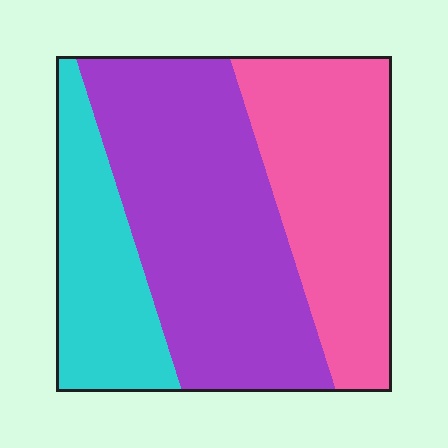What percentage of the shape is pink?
Pink takes up about one third (1/3) of the shape.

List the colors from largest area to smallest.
From largest to smallest: purple, pink, cyan.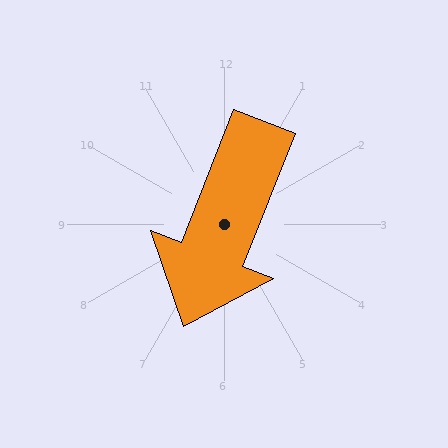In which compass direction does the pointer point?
South.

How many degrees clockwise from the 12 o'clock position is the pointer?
Approximately 202 degrees.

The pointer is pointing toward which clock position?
Roughly 7 o'clock.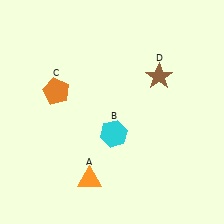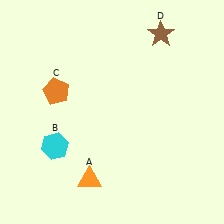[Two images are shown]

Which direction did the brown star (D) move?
The brown star (D) moved up.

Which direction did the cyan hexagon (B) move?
The cyan hexagon (B) moved left.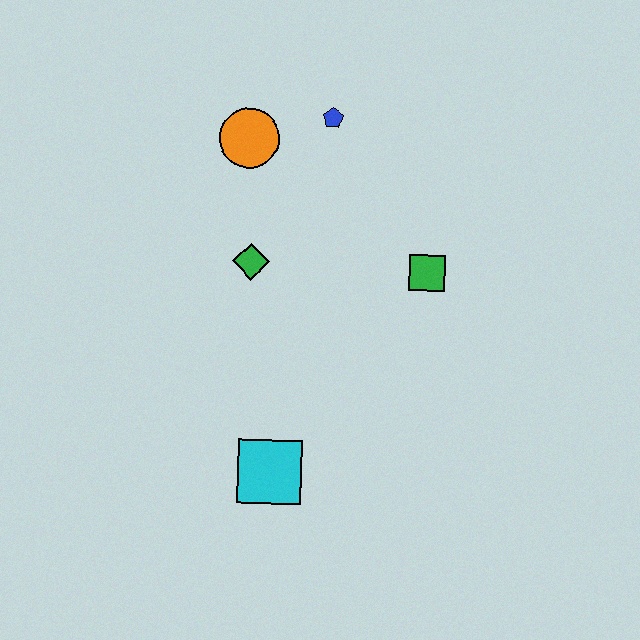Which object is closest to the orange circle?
The blue pentagon is closest to the orange circle.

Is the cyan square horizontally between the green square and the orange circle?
Yes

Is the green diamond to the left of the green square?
Yes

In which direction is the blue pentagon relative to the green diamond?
The blue pentagon is above the green diamond.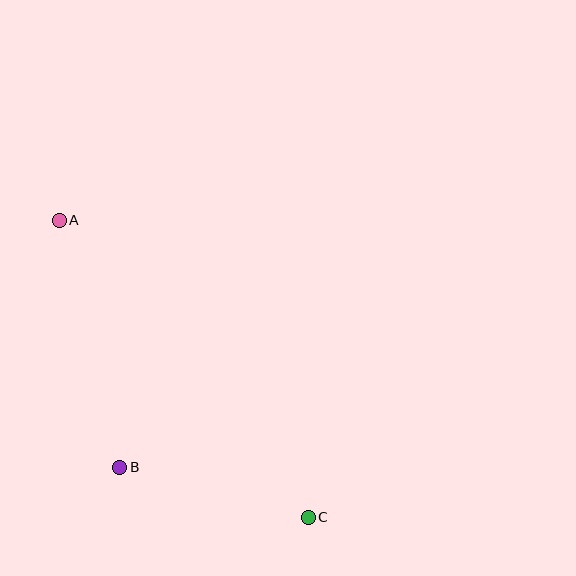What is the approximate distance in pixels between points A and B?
The distance between A and B is approximately 254 pixels.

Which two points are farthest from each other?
Points A and C are farthest from each other.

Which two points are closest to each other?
Points B and C are closest to each other.